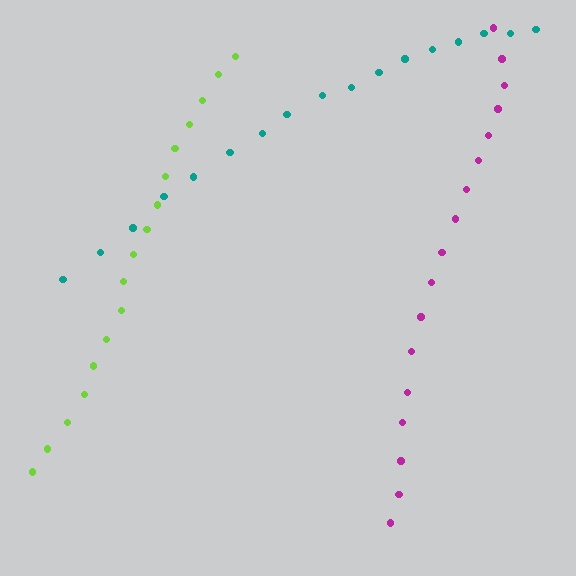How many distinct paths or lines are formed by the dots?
There are 3 distinct paths.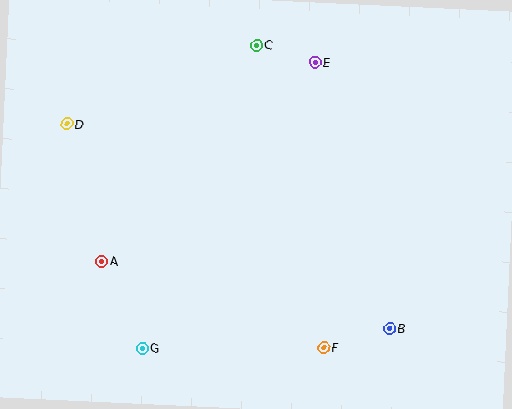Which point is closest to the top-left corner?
Point D is closest to the top-left corner.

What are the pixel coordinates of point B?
Point B is at (390, 329).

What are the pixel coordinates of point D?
Point D is at (67, 124).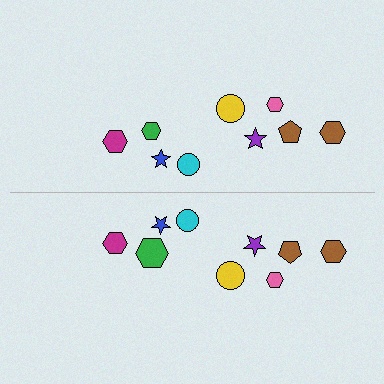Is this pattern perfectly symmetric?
No, the pattern is not perfectly symmetric. The green hexagon on the bottom side has a different size than its mirror counterpart.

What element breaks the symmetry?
The green hexagon on the bottom side has a different size than its mirror counterpart.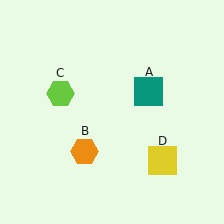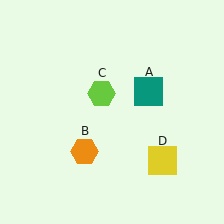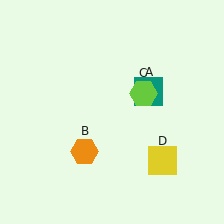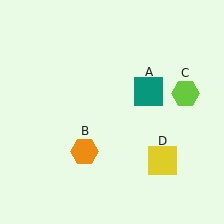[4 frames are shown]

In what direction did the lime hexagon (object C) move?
The lime hexagon (object C) moved right.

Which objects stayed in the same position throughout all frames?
Teal square (object A) and orange hexagon (object B) and yellow square (object D) remained stationary.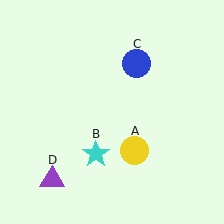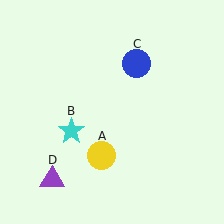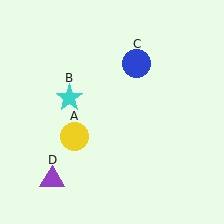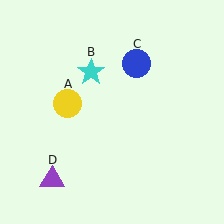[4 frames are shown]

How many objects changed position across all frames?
2 objects changed position: yellow circle (object A), cyan star (object B).